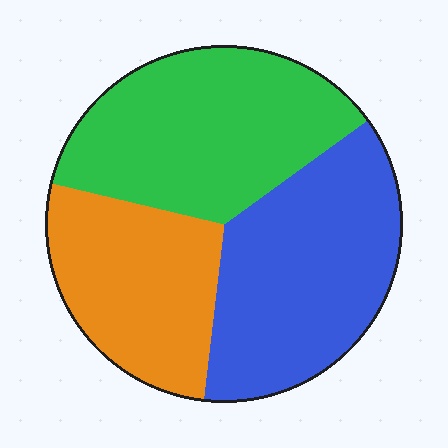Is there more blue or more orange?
Blue.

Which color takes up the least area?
Orange, at roughly 25%.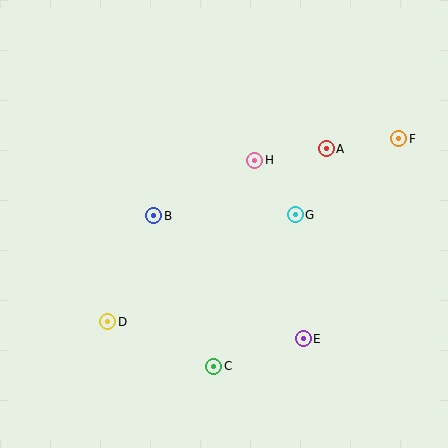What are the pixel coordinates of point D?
Point D is at (108, 322).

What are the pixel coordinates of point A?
Point A is at (326, 149).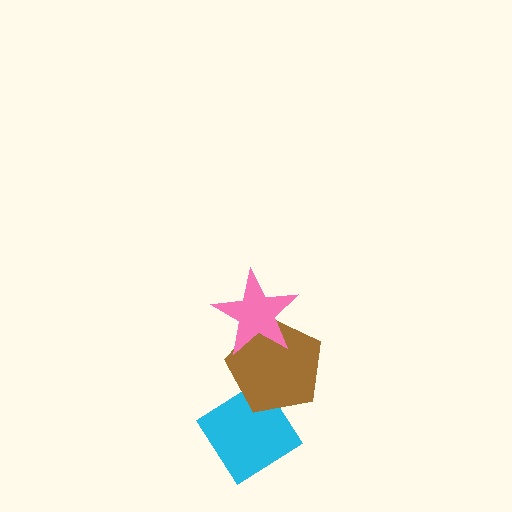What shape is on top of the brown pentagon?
The pink star is on top of the brown pentagon.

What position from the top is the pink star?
The pink star is 1st from the top.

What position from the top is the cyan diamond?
The cyan diamond is 3rd from the top.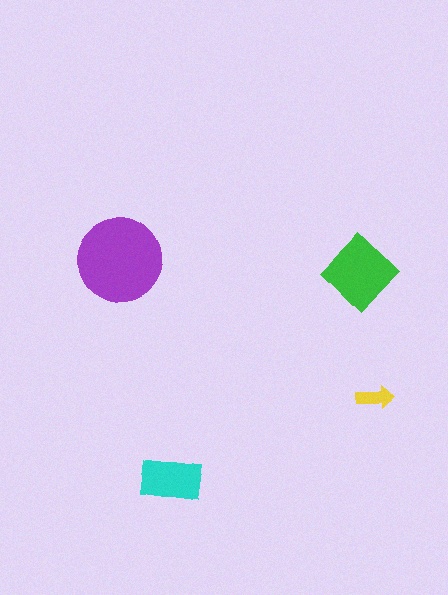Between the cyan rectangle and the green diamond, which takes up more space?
The green diamond.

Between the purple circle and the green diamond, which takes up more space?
The purple circle.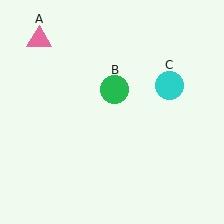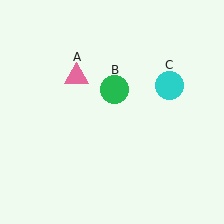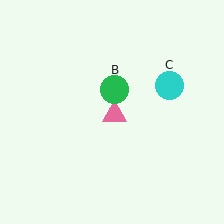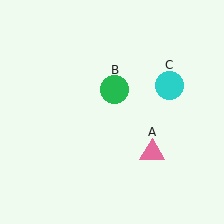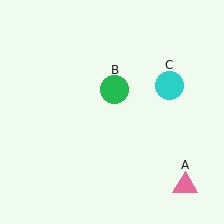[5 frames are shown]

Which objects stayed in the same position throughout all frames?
Green circle (object B) and cyan circle (object C) remained stationary.